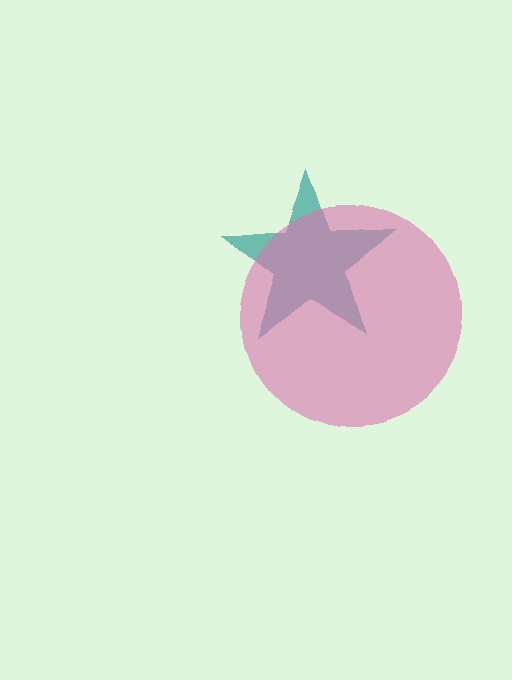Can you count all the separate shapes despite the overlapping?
Yes, there are 2 separate shapes.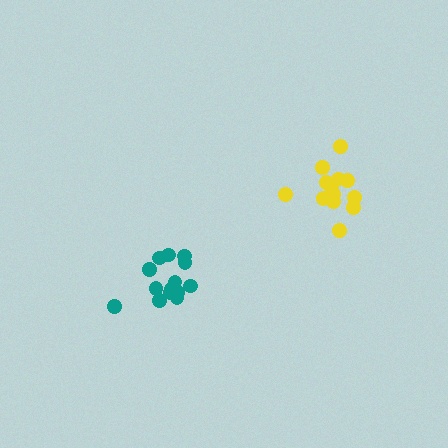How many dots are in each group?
Group 1: 13 dots, Group 2: 14 dots (27 total).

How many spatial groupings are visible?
There are 2 spatial groupings.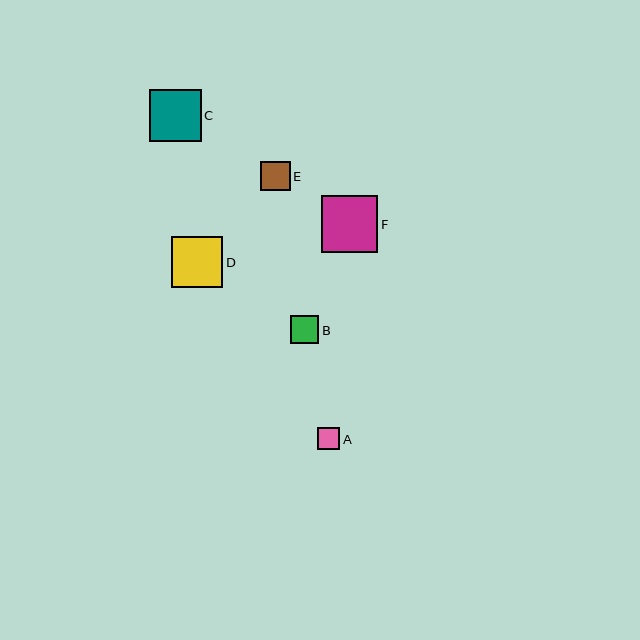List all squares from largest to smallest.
From largest to smallest: F, C, D, E, B, A.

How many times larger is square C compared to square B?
Square C is approximately 1.8 times the size of square B.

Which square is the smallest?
Square A is the smallest with a size of approximately 22 pixels.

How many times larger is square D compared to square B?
Square D is approximately 1.8 times the size of square B.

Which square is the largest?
Square F is the largest with a size of approximately 57 pixels.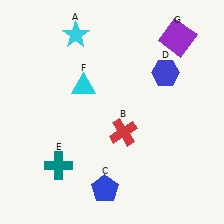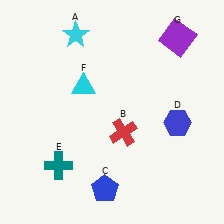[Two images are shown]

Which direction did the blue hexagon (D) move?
The blue hexagon (D) moved down.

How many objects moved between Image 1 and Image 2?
1 object moved between the two images.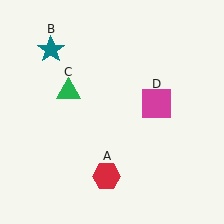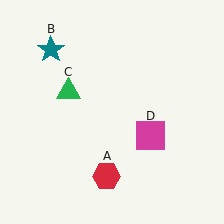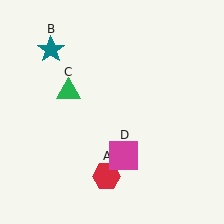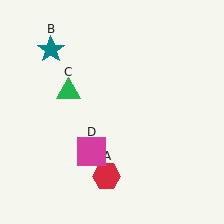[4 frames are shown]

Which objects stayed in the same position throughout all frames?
Red hexagon (object A) and teal star (object B) and green triangle (object C) remained stationary.